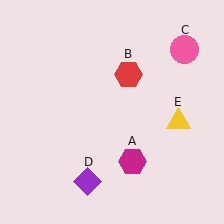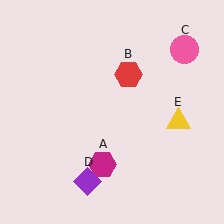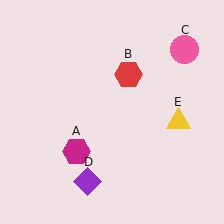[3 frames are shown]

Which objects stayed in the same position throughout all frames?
Red hexagon (object B) and pink circle (object C) and purple diamond (object D) and yellow triangle (object E) remained stationary.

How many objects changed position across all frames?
1 object changed position: magenta hexagon (object A).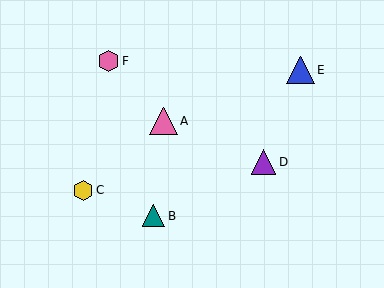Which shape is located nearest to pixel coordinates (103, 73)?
The pink hexagon (labeled F) at (108, 61) is nearest to that location.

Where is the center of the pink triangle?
The center of the pink triangle is at (163, 121).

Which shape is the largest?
The blue triangle (labeled E) is the largest.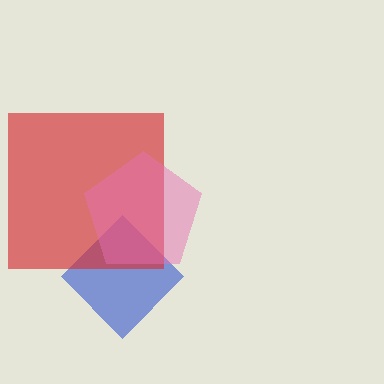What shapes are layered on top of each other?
The layered shapes are: a blue diamond, a red square, a pink pentagon.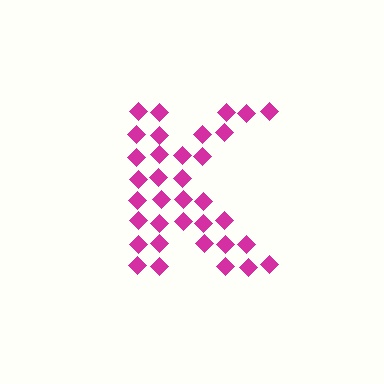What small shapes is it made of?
It is made of small diamonds.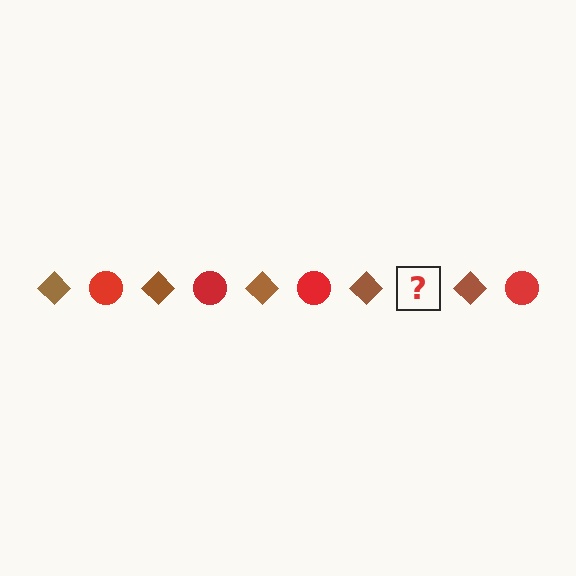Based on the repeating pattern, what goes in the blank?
The blank should be a red circle.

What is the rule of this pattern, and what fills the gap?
The rule is that the pattern alternates between brown diamond and red circle. The gap should be filled with a red circle.